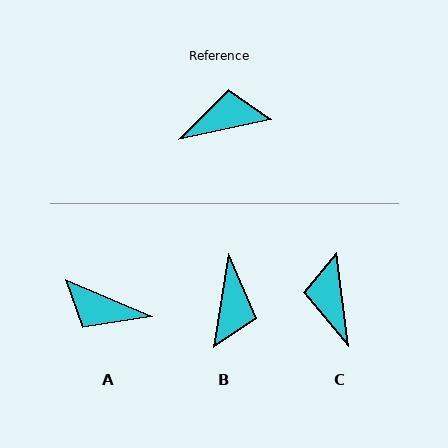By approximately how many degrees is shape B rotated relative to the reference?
Approximately 112 degrees clockwise.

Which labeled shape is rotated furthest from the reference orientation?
A, about 144 degrees away.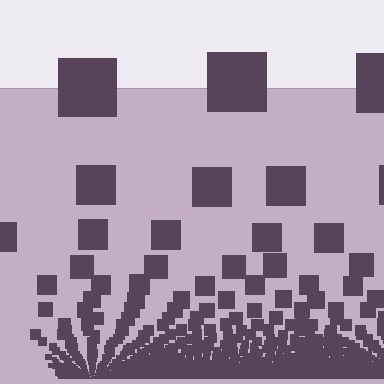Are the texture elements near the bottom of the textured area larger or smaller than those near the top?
Smaller. The gradient is inverted — elements near the bottom are smaller and denser.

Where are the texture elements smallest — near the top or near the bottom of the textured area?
Near the bottom.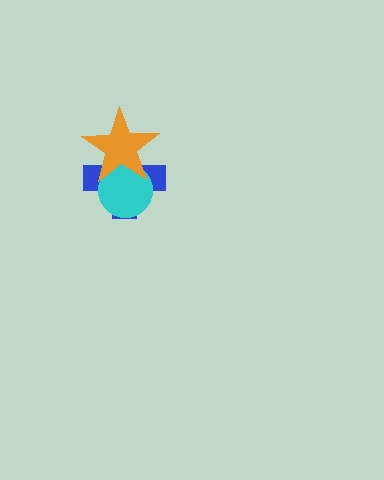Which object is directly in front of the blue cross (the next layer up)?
The cyan circle is directly in front of the blue cross.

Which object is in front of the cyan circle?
The orange star is in front of the cyan circle.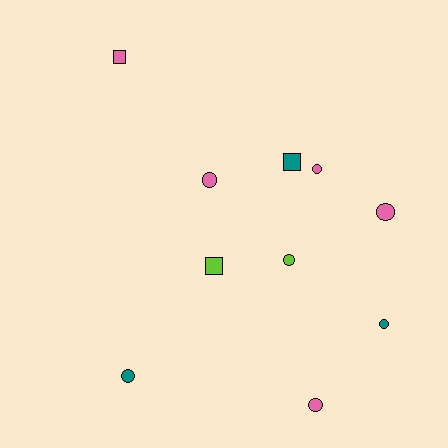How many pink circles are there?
There are 4 pink circles.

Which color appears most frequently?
Pink, with 5 objects.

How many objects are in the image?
There are 10 objects.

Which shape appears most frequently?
Circle, with 7 objects.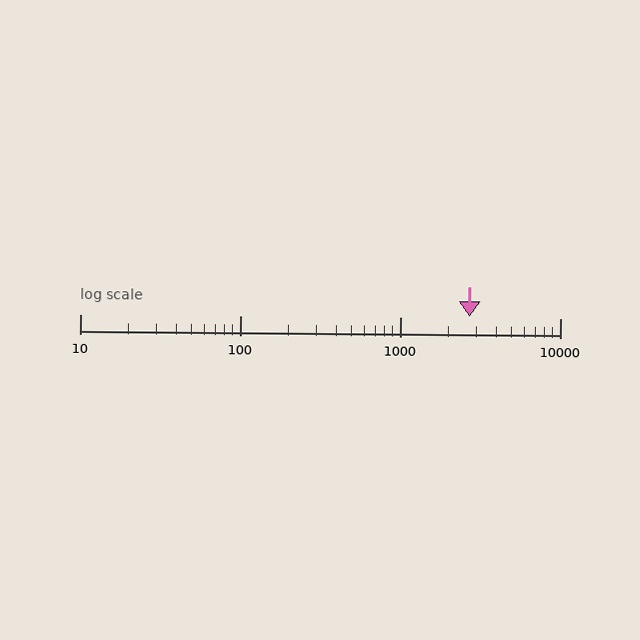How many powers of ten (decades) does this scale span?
The scale spans 3 decades, from 10 to 10000.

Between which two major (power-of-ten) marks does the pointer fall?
The pointer is between 1000 and 10000.